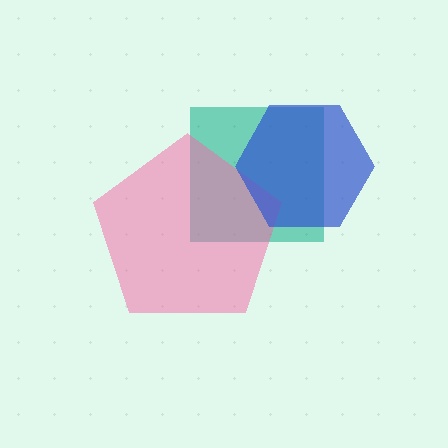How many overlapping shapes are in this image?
There are 3 overlapping shapes in the image.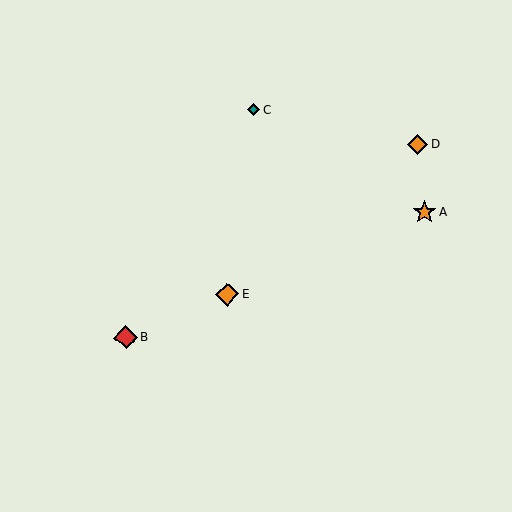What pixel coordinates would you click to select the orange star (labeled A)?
Click at (425, 212) to select the orange star A.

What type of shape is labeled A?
Shape A is an orange star.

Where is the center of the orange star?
The center of the orange star is at (425, 212).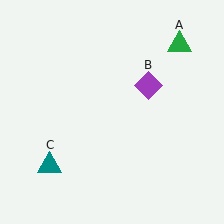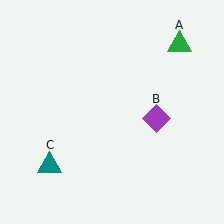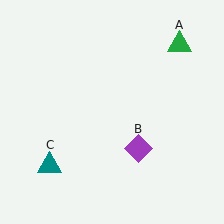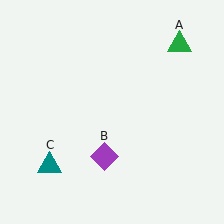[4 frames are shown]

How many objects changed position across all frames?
1 object changed position: purple diamond (object B).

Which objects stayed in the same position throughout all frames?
Green triangle (object A) and teal triangle (object C) remained stationary.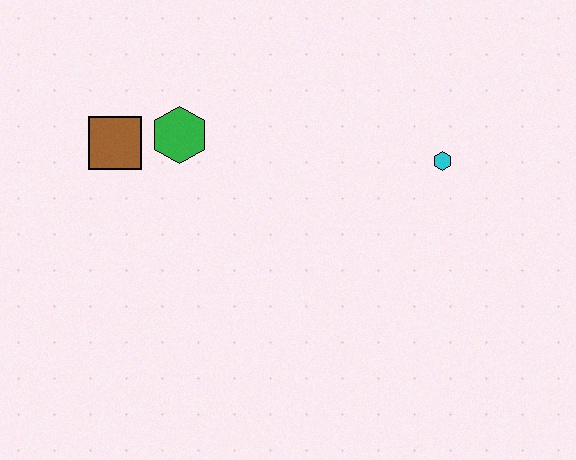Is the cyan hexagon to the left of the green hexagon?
No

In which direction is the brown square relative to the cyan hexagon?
The brown square is to the left of the cyan hexagon.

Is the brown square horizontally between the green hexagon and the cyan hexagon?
No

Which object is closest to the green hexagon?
The brown square is closest to the green hexagon.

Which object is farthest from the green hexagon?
The cyan hexagon is farthest from the green hexagon.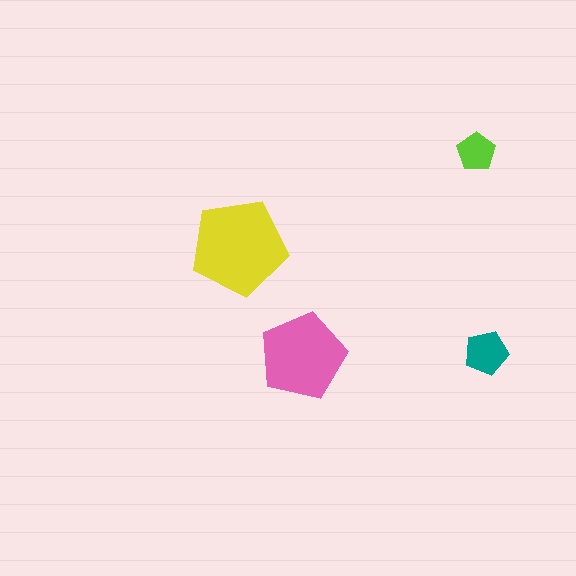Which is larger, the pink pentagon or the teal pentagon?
The pink one.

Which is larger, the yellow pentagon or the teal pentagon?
The yellow one.